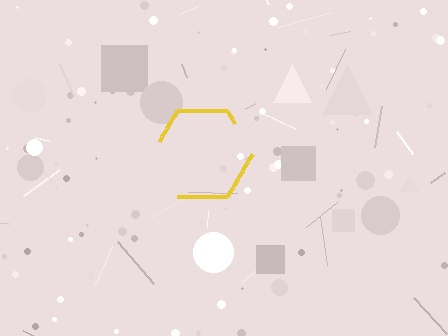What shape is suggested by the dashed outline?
The dashed outline suggests a hexagon.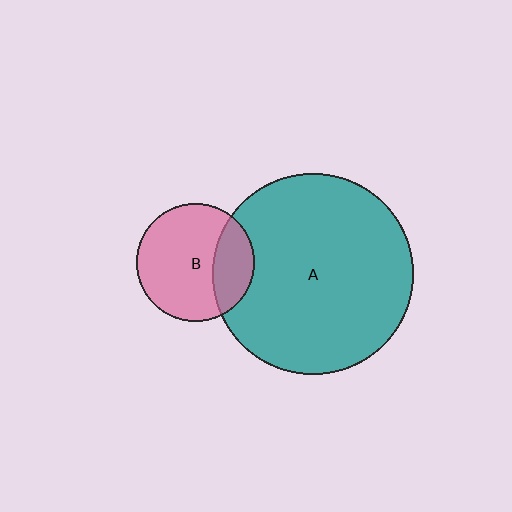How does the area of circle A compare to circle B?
Approximately 2.9 times.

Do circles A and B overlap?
Yes.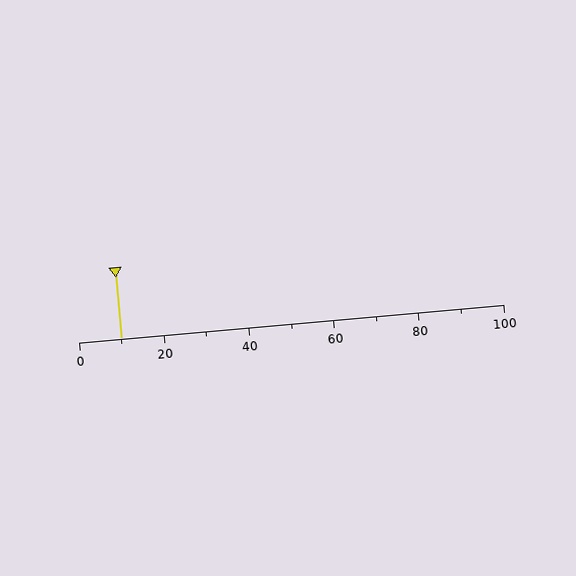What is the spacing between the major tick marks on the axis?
The major ticks are spaced 20 apart.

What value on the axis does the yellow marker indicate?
The marker indicates approximately 10.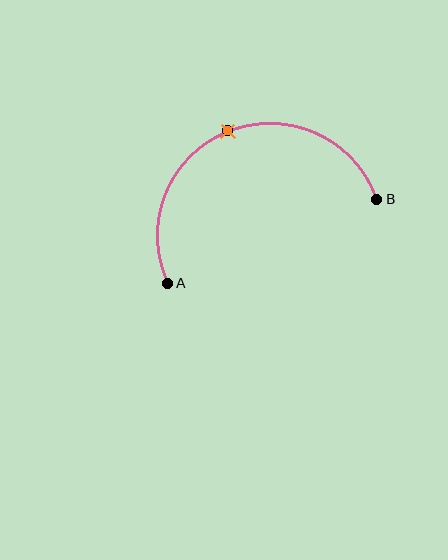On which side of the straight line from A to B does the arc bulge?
The arc bulges above the straight line connecting A and B.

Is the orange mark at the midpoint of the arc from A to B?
Yes. The orange mark lies on the arc at equal arc-length from both A and B — it is the arc midpoint.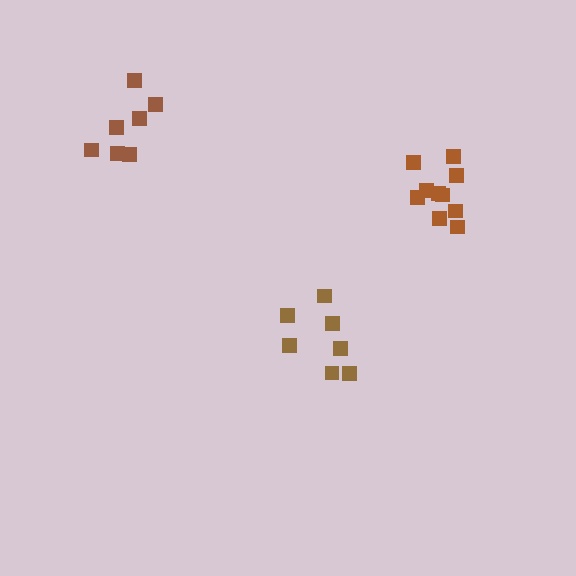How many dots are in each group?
Group 1: 7 dots, Group 2: 7 dots, Group 3: 10 dots (24 total).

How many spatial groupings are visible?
There are 3 spatial groupings.